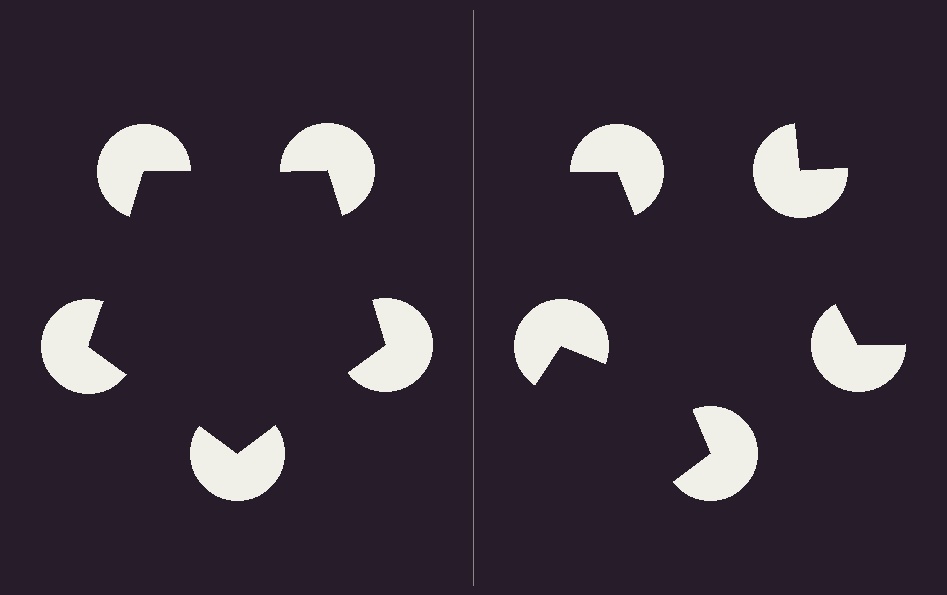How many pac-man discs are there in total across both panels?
10 — 5 on each side.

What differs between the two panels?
The pac-man discs are positioned identically on both sides; only the wedge orientations differ. On the left they align to a pentagon; on the right they are misaligned.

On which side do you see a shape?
An illusory pentagon appears on the left side. On the right side the wedge cuts are rotated, so no coherent shape forms.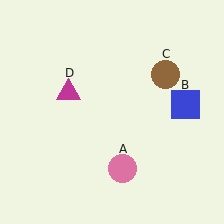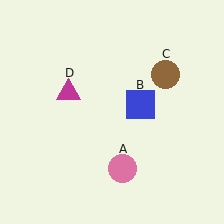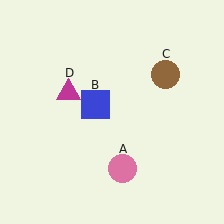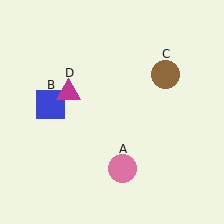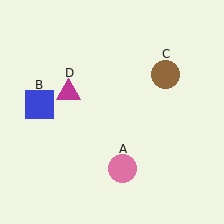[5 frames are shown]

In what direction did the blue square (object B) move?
The blue square (object B) moved left.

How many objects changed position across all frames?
1 object changed position: blue square (object B).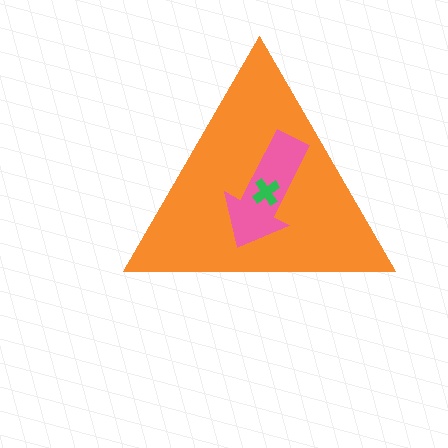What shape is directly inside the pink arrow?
The green cross.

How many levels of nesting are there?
3.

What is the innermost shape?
The green cross.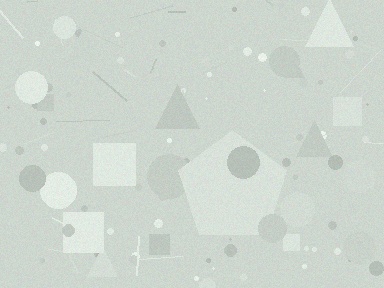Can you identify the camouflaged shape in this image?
The camouflaged shape is a pentagon.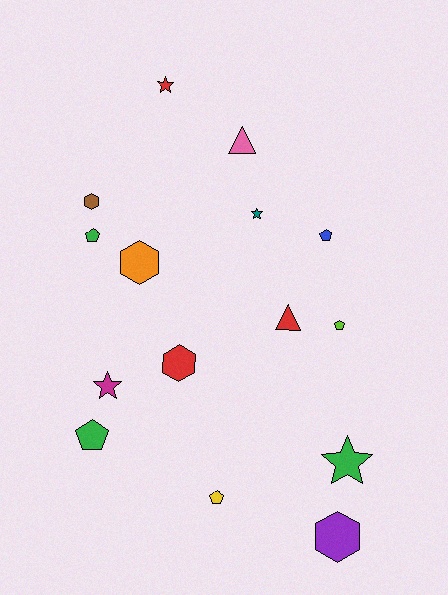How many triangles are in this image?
There are 2 triangles.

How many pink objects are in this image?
There is 1 pink object.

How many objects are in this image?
There are 15 objects.